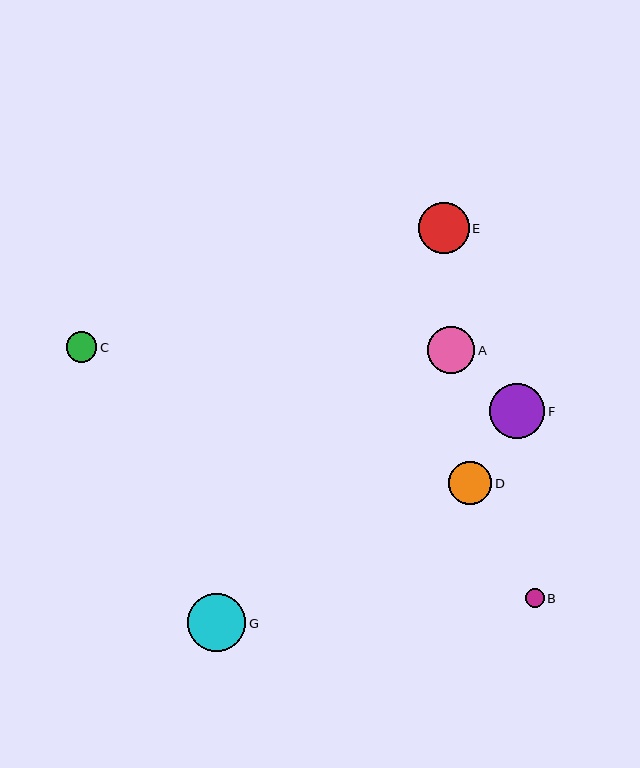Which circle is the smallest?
Circle B is the smallest with a size of approximately 19 pixels.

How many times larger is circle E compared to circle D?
Circle E is approximately 1.2 times the size of circle D.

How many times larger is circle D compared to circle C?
Circle D is approximately 1.4 times the size of circle C.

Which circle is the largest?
Circle G is the largest with a size of approximately 58 pixels.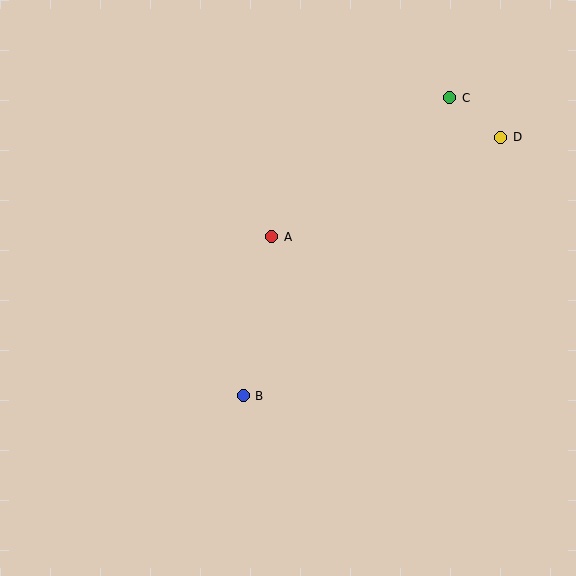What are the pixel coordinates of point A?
Point A is at (272, 237).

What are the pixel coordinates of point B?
Point B is at (243, 396).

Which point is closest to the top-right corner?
Point D is closest to the top-right corner.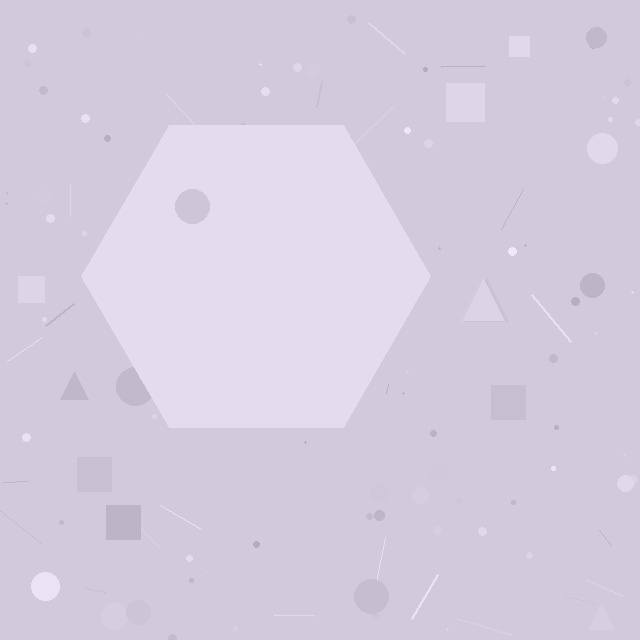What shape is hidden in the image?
A hexagon is hidden in the image.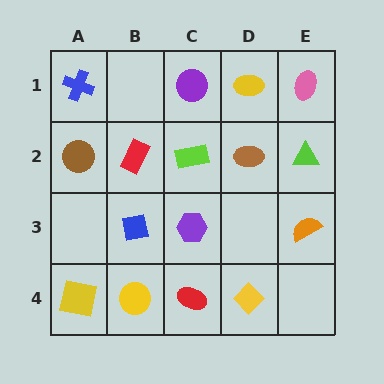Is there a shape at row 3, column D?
No, that cell is empty.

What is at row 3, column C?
A purple hexagon.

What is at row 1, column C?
A purple circle.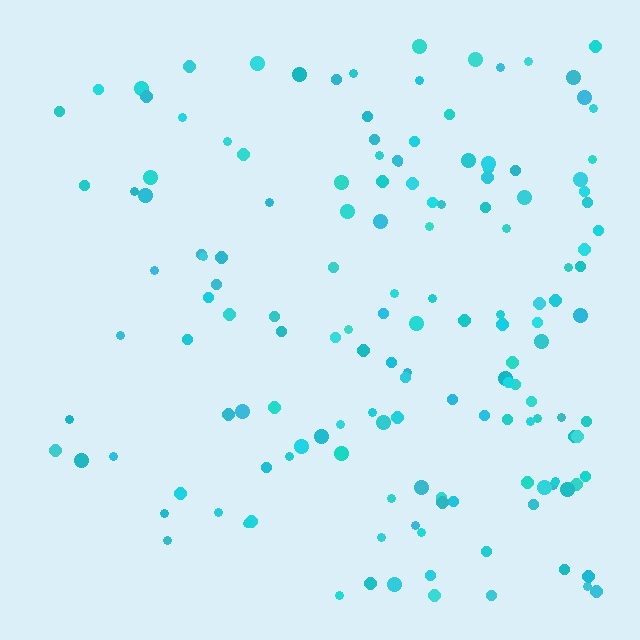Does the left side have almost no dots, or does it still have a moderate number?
Still a moderate number, just noticeably fewer than the right.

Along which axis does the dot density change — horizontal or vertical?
Horizontal.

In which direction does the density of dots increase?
From left to right, with the right side densest.